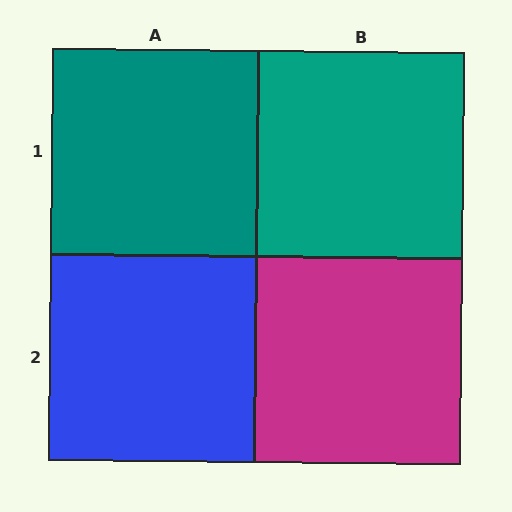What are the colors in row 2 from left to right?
Blue, magenta.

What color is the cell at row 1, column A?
Teal.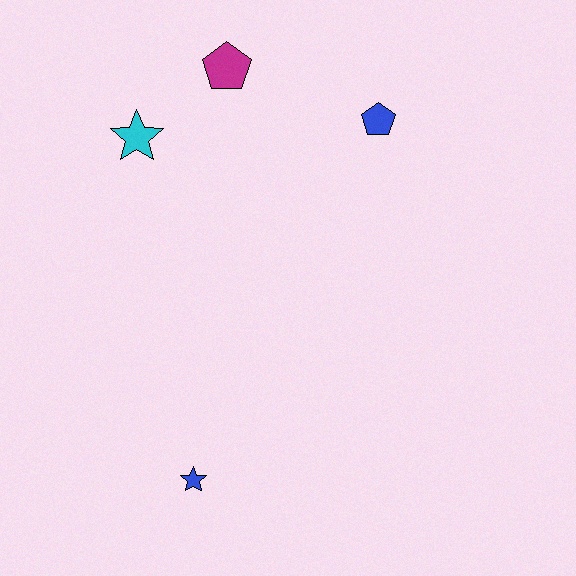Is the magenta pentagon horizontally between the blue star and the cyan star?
No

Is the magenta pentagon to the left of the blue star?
No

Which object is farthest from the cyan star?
The blue star is farthest from the cyan star.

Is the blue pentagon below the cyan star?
No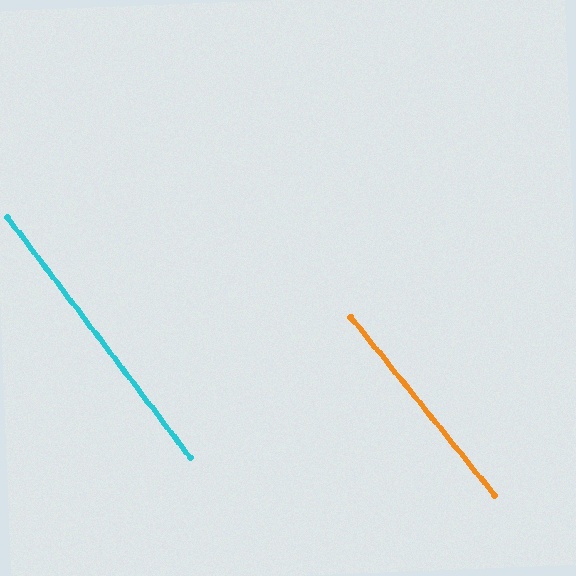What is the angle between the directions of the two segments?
Approximately 2 degrees.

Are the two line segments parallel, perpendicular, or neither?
Parallel — their directions differ by only 1.6°.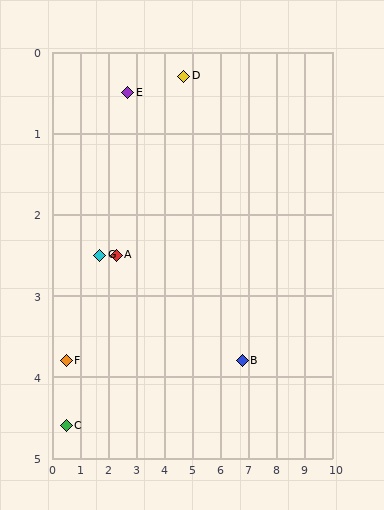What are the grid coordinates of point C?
Point C is at approximately (0.5, 4.6).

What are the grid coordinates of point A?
Point A is at approximately (2.3, 2.5).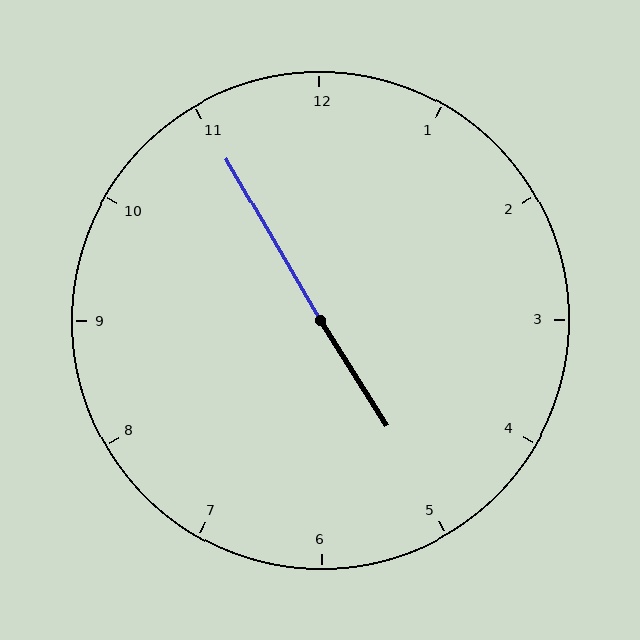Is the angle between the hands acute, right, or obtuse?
It is obtuse.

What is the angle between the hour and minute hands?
Approximately 178 degrees.